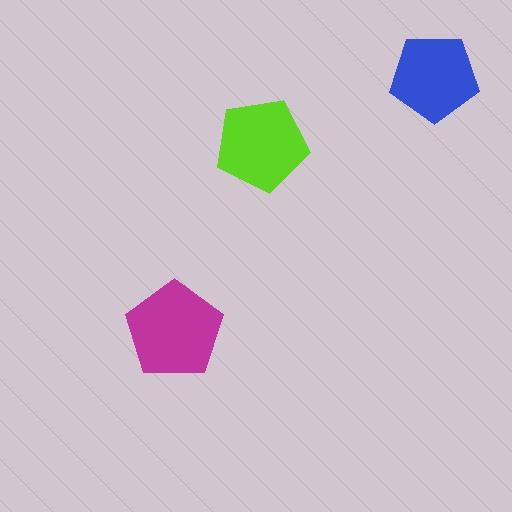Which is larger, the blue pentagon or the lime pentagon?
The lime one.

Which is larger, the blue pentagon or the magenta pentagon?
The magenta one.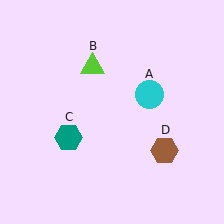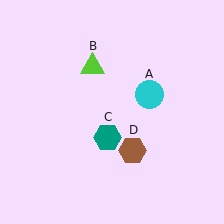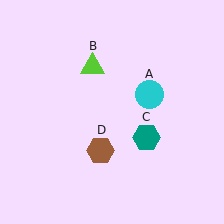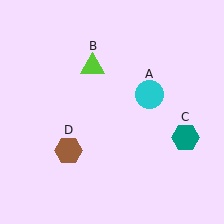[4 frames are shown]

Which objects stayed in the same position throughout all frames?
Cyan circle (object A) and lime triangle (object B) remained stationary.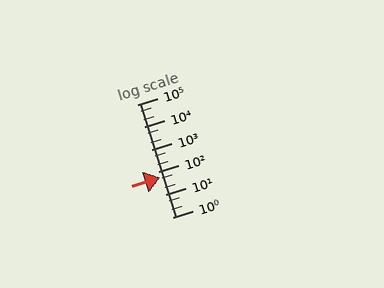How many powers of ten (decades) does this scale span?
The scale spans 5 decades, from 1 to 100000.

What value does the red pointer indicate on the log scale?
The pointer indicates approximately 55.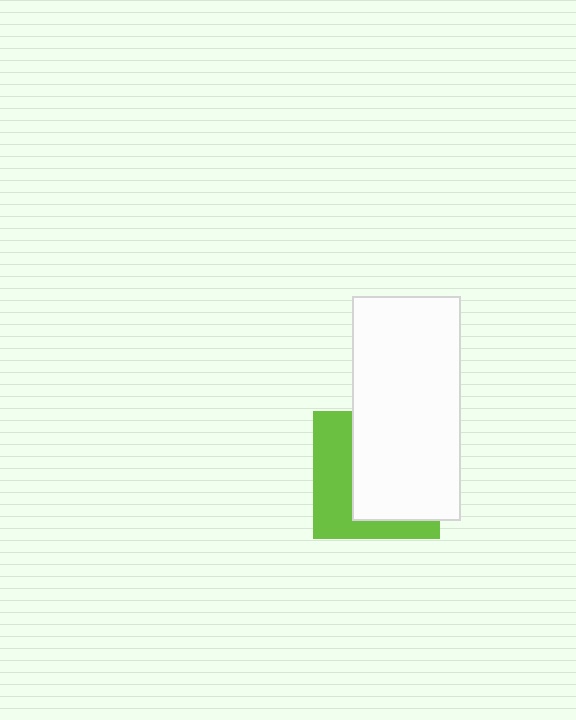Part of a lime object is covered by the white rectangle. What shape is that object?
It is a square.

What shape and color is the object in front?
The object in front is a white rectangle.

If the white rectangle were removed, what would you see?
You would see the complete lime square.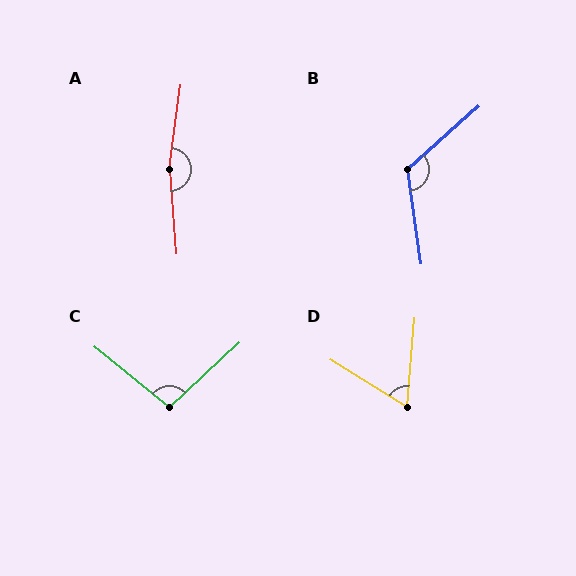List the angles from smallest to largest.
D (63°), C (98°), B (124°), A (168°).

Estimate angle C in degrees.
Approximately 98 degrees.